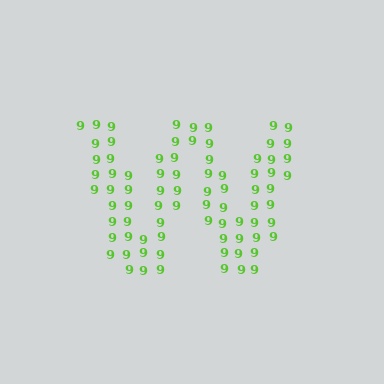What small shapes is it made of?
It is made of small digit 9's.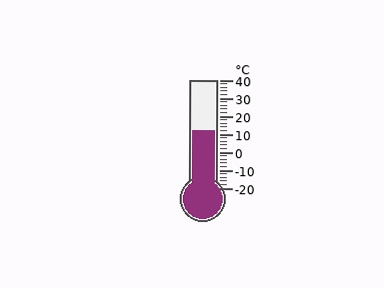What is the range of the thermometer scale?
The thermometer scale ranges from -20°C to 40°C.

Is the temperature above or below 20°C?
The temperature is below 20°C.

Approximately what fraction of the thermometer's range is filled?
The thermometer is filled to approximately 55% of its range.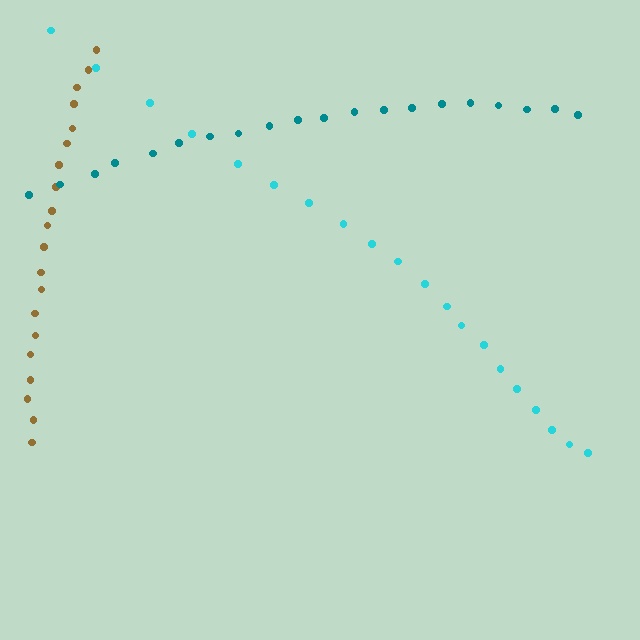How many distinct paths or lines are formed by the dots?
There are 3 distinct paths.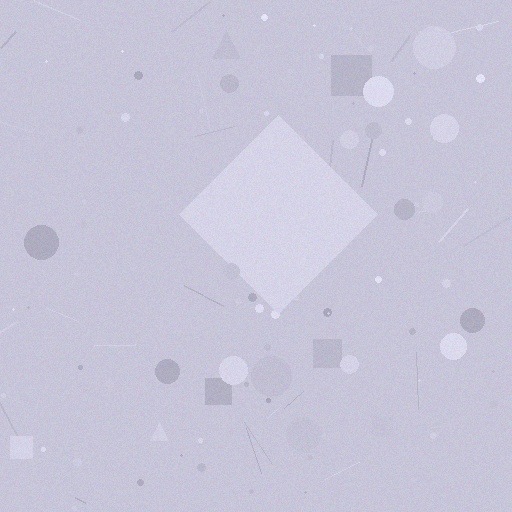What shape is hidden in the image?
A diamond is hidden in the image.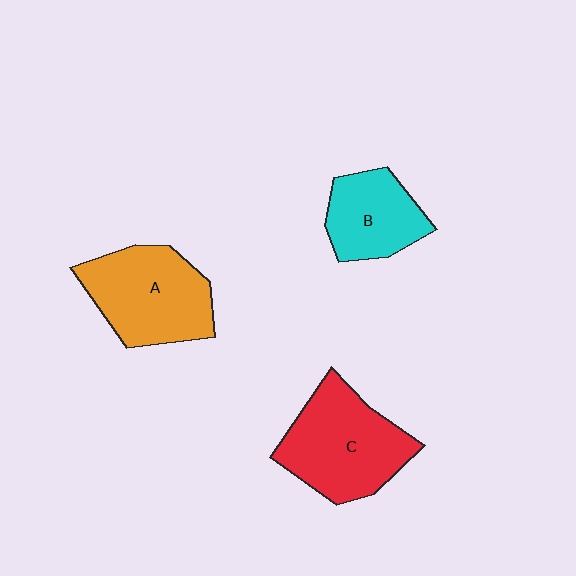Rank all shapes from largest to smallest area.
From largest to smallest: C (red), A (orange), B (cyan).